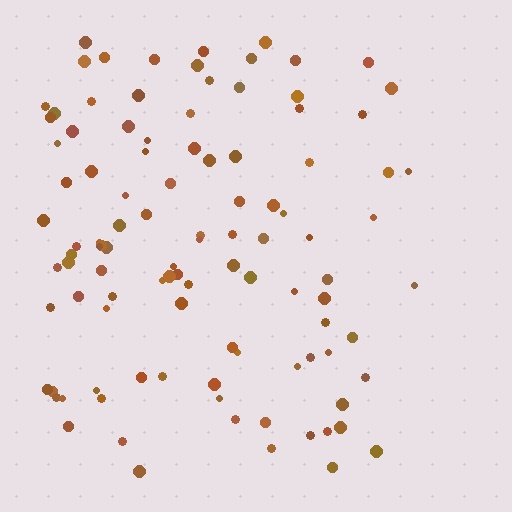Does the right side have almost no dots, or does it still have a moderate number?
Still a moderate number, just noticeably fewer than the left.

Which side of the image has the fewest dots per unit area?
The right.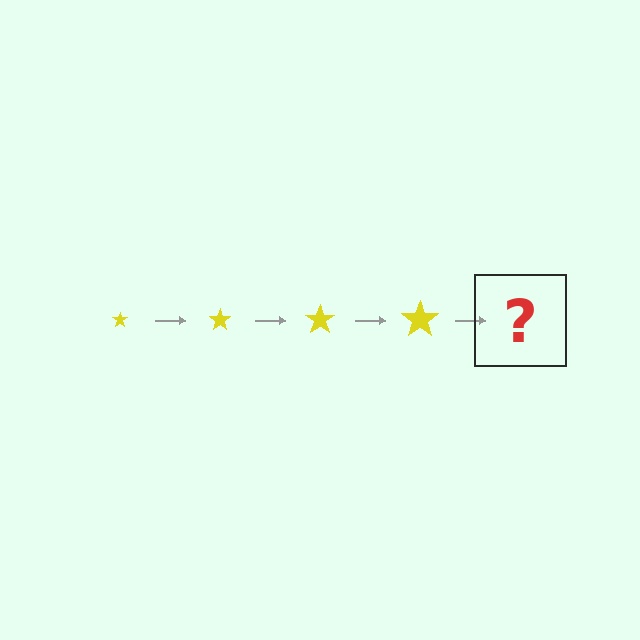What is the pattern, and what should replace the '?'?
The pattern is that the star gets progressively larger each step. The '?' should be a yellow star, larger than the previous one.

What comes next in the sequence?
The next element should be a yellow star, larger than the previous one.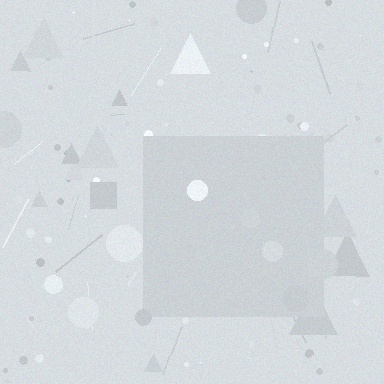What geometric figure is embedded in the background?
A square is embedded in the background.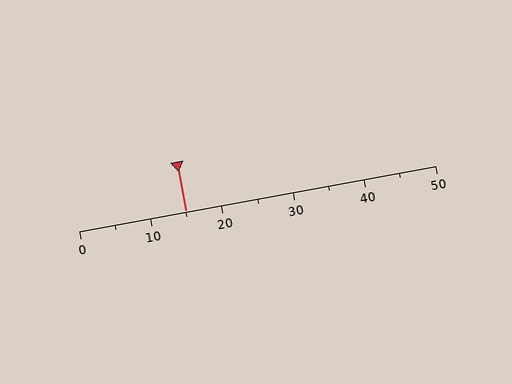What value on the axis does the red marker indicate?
The marker indicates approximately 15.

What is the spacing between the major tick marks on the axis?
The major ticks are spaced 10 apart.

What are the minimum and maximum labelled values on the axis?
The axis runs from 0 to 50.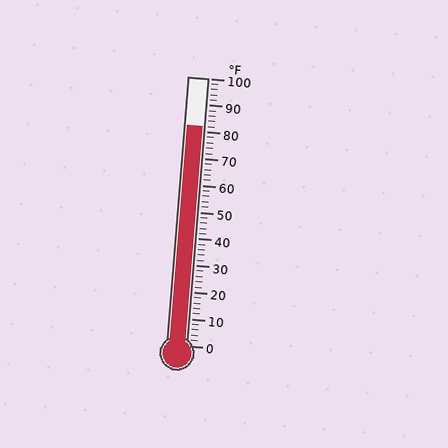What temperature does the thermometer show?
The thermometer shows approximately 82°F.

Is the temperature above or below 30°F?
The temperature is above 30°F.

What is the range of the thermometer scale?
The thermometer scale ranges from 0°F to 100°F.